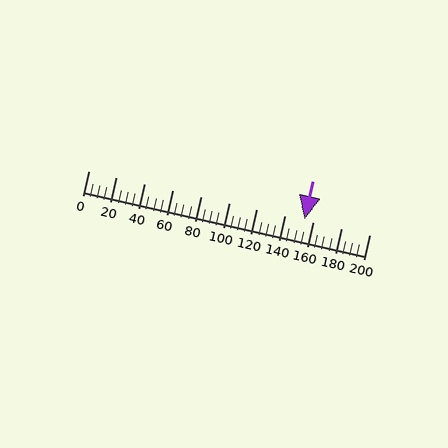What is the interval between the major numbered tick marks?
The major tick marks are spaced 20 units apart.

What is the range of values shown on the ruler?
The ruler shows values from 0 to 200.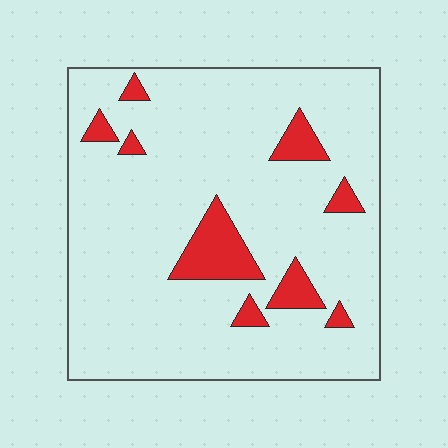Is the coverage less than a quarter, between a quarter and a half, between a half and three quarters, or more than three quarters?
Less than a quarter.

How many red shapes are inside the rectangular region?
9.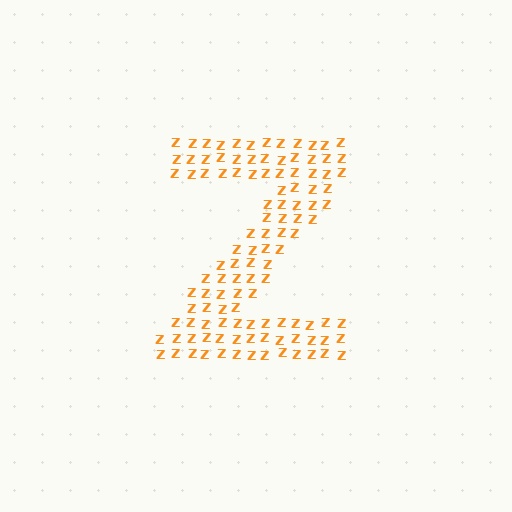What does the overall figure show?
The overall figure shows the letter Z.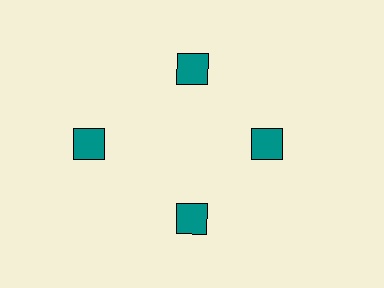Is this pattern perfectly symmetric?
No. The 4 teal squares are arranged in a ring, but one element near the 9 o'clock position is pushed outward from the center, breaking the 4-fold rotational symmetry.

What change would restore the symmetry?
The symmetry would be restored by moving it inward, back onto the ring so that all 4 squares sit at equal angles and equal distance from the center.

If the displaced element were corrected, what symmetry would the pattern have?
It would have 4-fold rotational symmetry — the pattern would map onto itself every 90 degrees.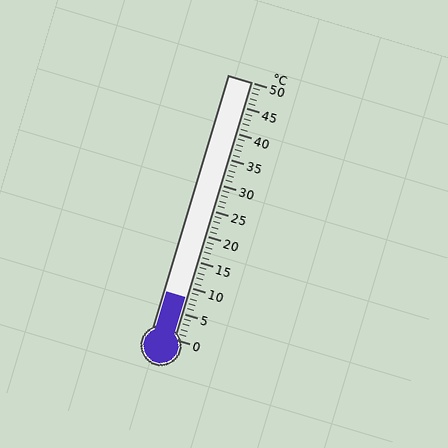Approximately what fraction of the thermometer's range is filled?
The thermometer is filled to approximately 15% of its range.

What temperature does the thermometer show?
The thermometer shows approximately 8°C.